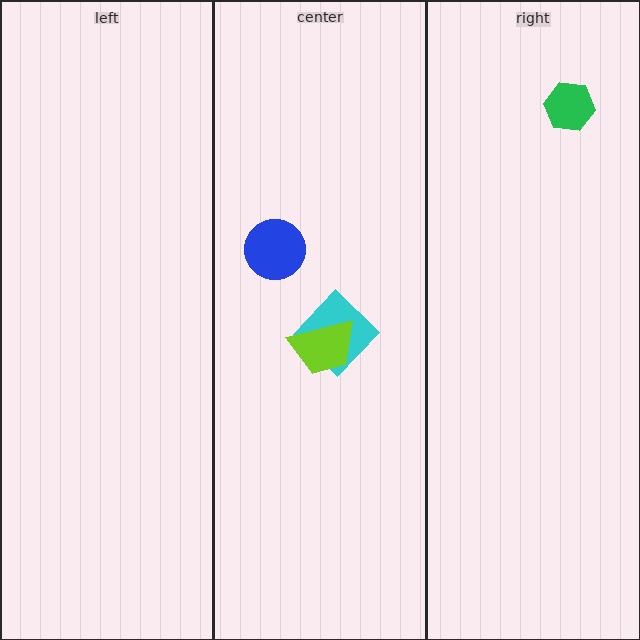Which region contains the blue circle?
The center region.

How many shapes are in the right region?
1.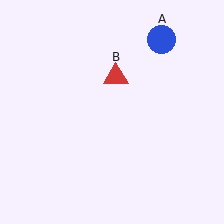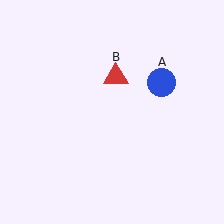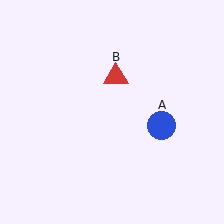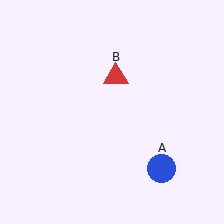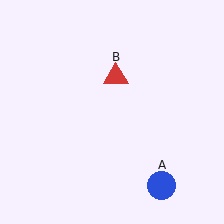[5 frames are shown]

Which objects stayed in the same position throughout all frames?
Red triangle (object B) remained stationary.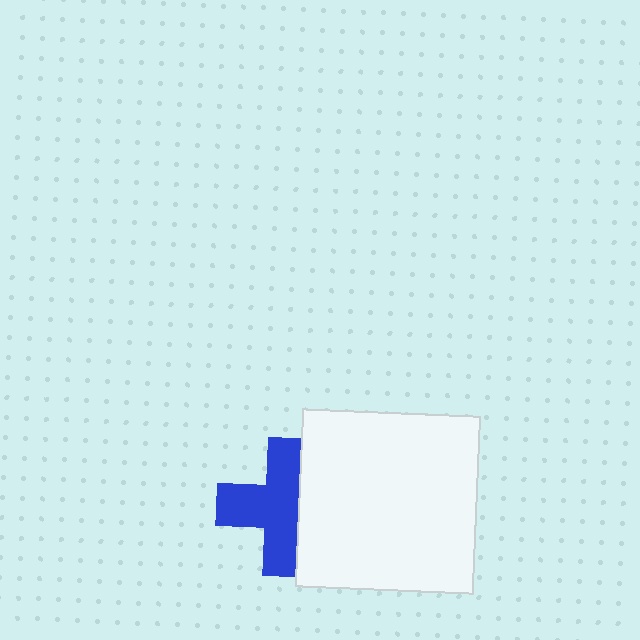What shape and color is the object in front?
The object in front is a white square.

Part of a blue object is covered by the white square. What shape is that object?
It is a cross.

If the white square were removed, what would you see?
You would see the complete blue cross.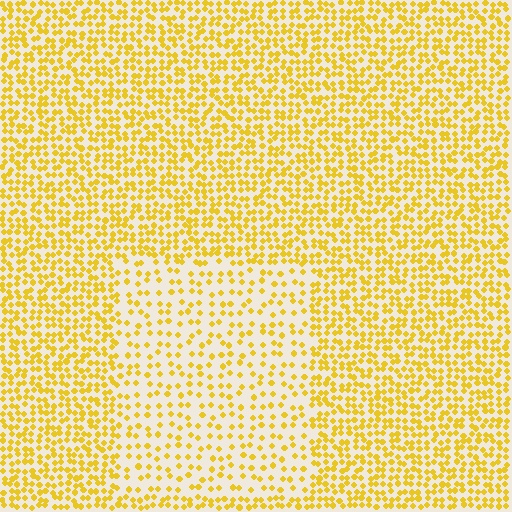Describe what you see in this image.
The image contains small yellow elements arranged at two different densities. A rectangle-shaped region is visible where the elements are less densely packed than the surrounding area.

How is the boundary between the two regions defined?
The boundary is defined by a change in element density (approximately 2.0x ratio). All elements are the same color, size, and shape.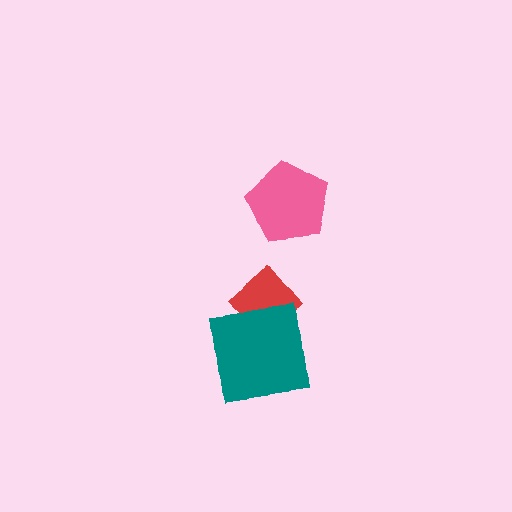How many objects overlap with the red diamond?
1 object overlaps with the red diamond.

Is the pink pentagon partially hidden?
No, no other shape covers it.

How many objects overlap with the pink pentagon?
0 objects overlap with the pink pentagon.